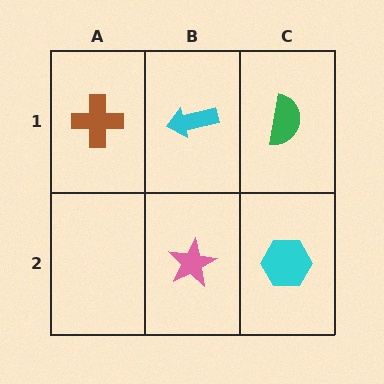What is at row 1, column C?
A green semicircle.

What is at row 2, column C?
A cyan hexagon.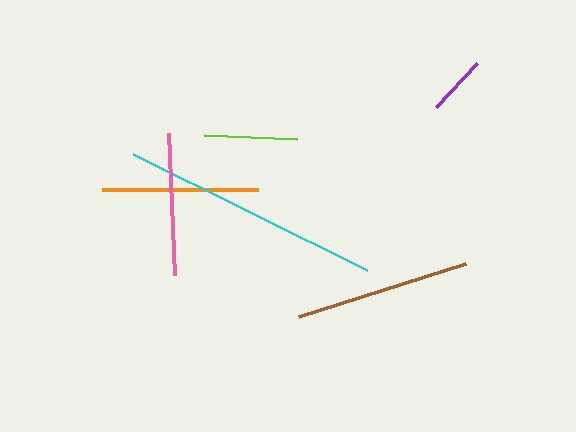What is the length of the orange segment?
The orange segment is approximately 156 pixels long.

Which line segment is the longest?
The cyan line is the longest at approximately 261 pixels.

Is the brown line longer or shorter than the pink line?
The brown line is longer than the pink line.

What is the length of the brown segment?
The brown segment is approximately 174 pixels long.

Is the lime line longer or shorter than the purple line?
The lime line is longer than the purple line.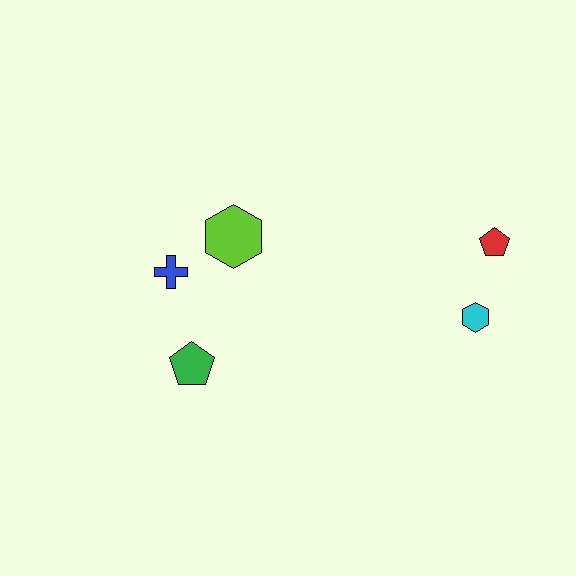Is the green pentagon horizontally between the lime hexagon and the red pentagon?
No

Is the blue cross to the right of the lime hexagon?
No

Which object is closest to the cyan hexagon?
The red pentagon is closest to the cyan hexagon.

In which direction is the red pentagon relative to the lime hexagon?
The red pentagon is to the right of the lime hexagon.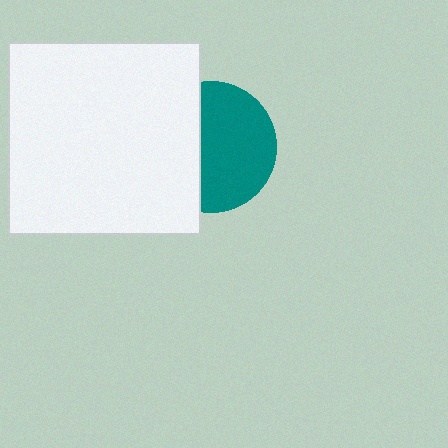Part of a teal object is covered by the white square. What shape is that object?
It is a circle.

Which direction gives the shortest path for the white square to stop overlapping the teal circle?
Moving left gives the shortest separation.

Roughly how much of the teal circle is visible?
About half of it is visible (roughly 59%).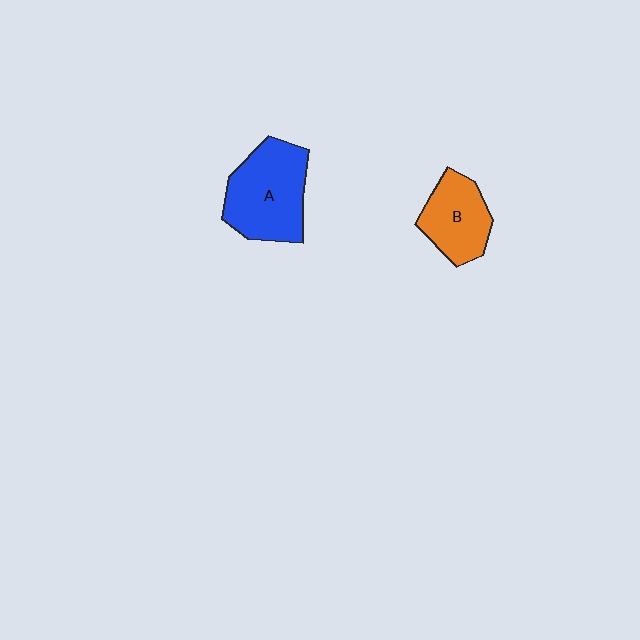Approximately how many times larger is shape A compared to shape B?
Approximately 1.4 times.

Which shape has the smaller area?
Shape B (orange).